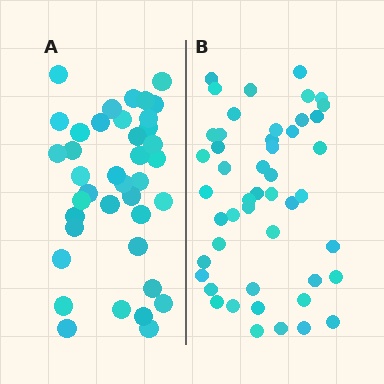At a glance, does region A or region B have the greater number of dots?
Region B (the right region) has more dots.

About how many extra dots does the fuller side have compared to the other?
Region B has roughly 8 or so more dots than region A.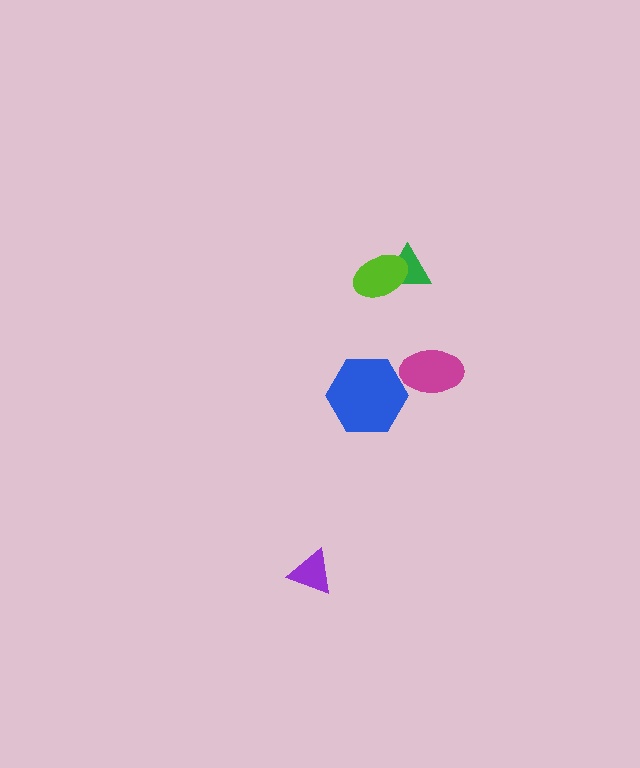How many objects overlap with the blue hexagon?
0 objects overlap with the blue hexagon.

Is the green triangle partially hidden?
Yes, it is partially covered by another shape.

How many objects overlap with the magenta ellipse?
0 objects overlap with the magenta ellipse.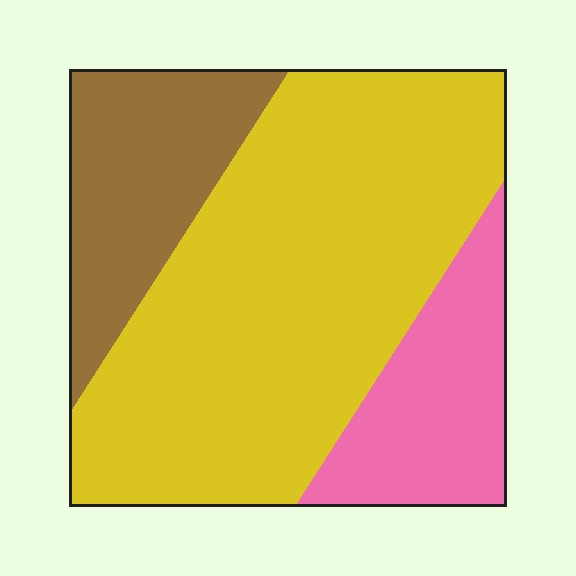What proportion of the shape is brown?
Brown covers roughly 20% of the shape.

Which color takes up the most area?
Yellow, at roughly 60%.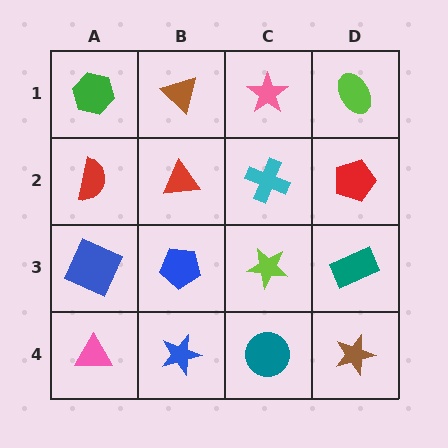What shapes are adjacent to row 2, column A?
A green hexagon (row 1, column A), a blue square (row 3, column A), a red triangle (row 2, column B).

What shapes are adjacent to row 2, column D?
A lime ellipse (row 1, column D), a teal rectangle (row 3, column D), a cyan cross (row 2, column C).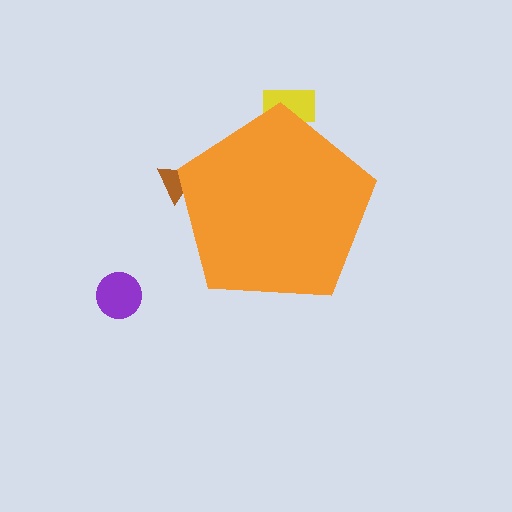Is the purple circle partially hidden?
No, the purple circle is fully visible.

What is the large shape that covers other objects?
An orange pentagon.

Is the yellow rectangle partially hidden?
Yes, the yellow rectangle is partially hidden behind the orange pentagon.